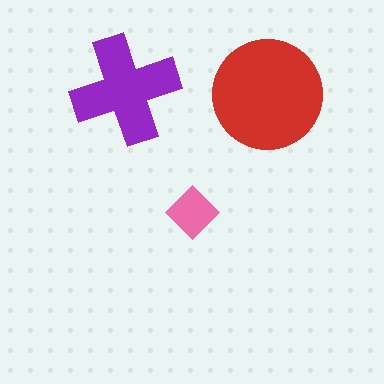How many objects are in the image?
There are 3 objects in the image.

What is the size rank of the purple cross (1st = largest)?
2nd.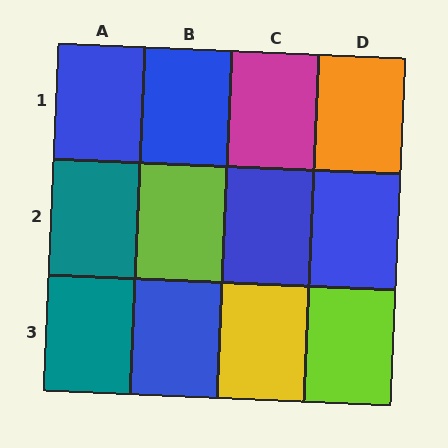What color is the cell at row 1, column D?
Orange.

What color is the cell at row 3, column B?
Blue.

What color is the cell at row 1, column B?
Blue.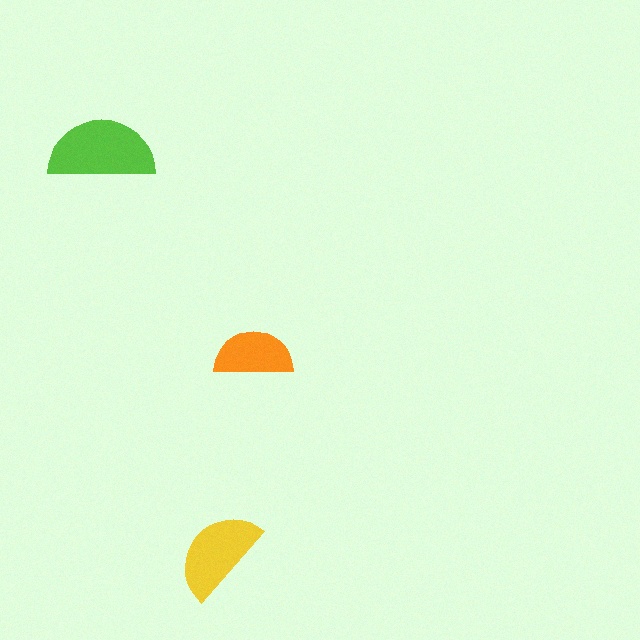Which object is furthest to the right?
The orange semicircle is rightmost.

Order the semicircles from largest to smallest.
the lime one, the yellow one, the orange one.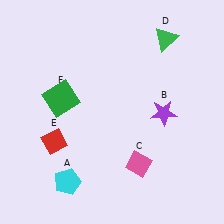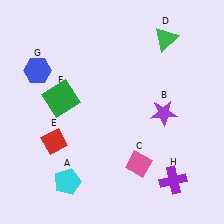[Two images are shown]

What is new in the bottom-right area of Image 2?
A purple cross (H) was added in the bottom-right area of Image 2.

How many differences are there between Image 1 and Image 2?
There are 2 differences between the two images.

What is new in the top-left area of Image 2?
A blue hexagon (G) was added in the top-left area of Image 2.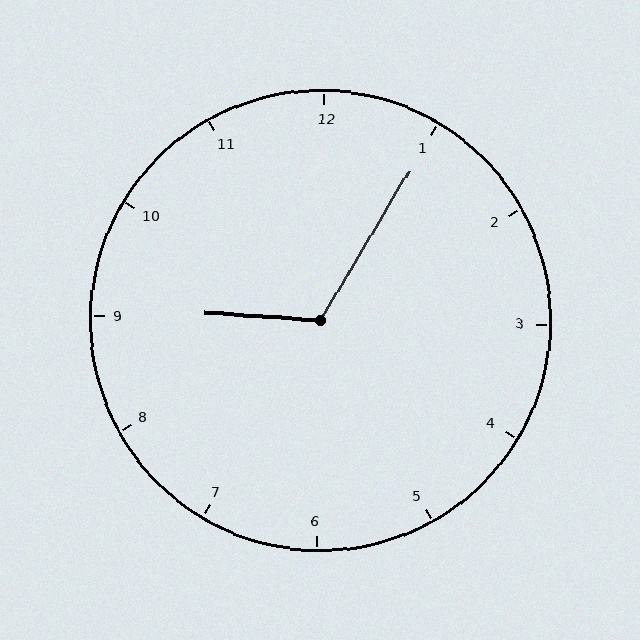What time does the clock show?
9:05.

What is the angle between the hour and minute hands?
Approximately 118 degrees.